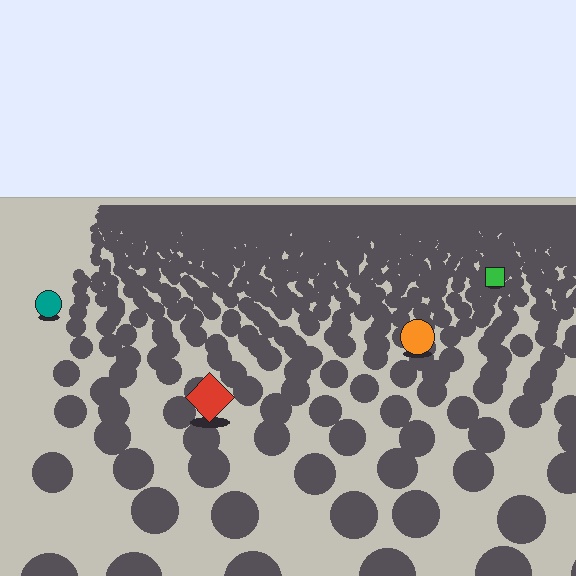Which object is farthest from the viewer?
The green square is farthest from the viewer. It appears smaller and the ground texture around it is denser.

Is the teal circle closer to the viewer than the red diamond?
No. The red diamond is closer — you can tell from the texture gradient: the ground texture is coarser near it.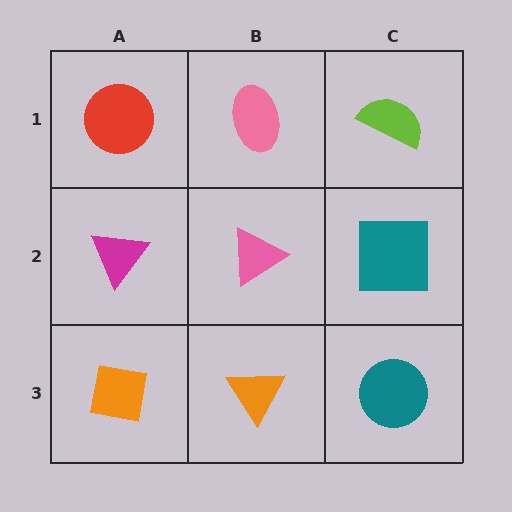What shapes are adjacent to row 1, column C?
A teal square (row 2, column C), a pink ellipse (row 1, column B).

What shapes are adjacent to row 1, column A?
A magenta triangle (row 2, column A), a pink ellipse (row 1, column B).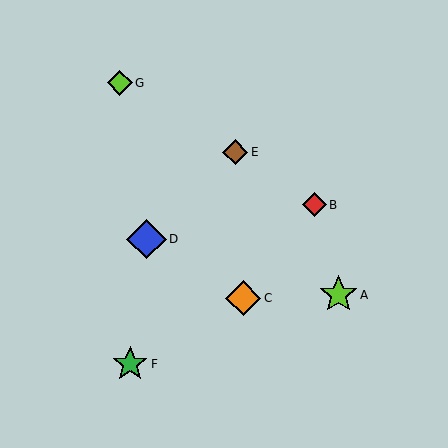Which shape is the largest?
The blue diamond (labeled D) is the largest.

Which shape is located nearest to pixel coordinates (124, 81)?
The lime diamond (labeled G) at (120, 83) is nearest to that location.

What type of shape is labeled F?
Shape F is a green star.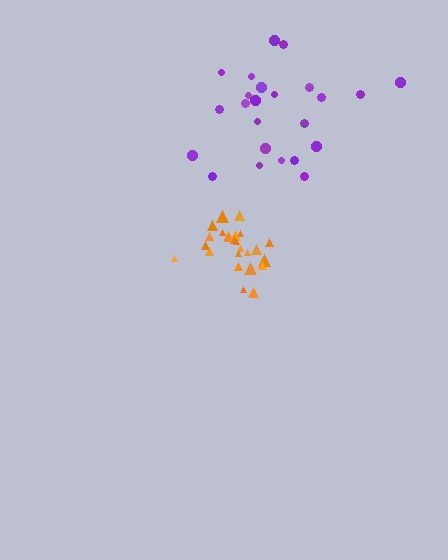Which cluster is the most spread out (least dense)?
Purple.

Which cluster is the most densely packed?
Orange.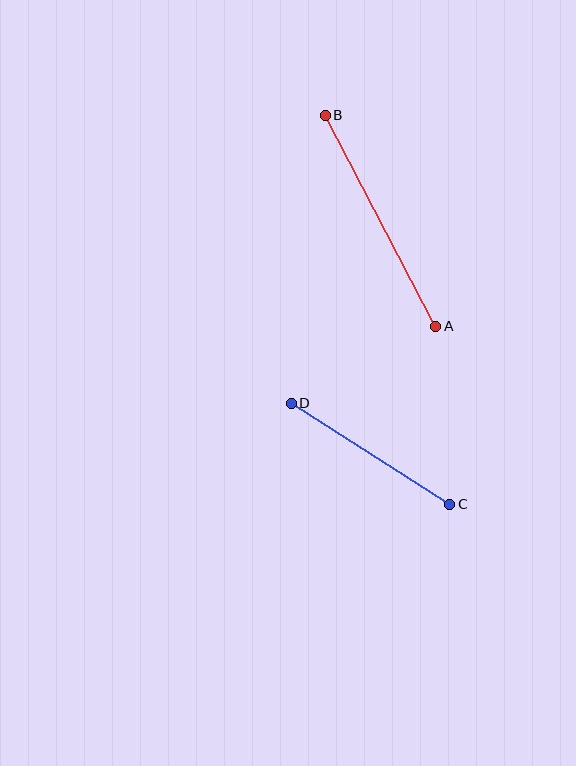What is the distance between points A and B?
The distance is approximately 238 pixels.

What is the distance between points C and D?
The distance is approximately 188 pixels.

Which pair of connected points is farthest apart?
Points A and B are farthest apart.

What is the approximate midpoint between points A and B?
The midpoint is at approximately (380, 221) pixels.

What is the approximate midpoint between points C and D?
The midpoint is at approximately (371, 454) pixels.